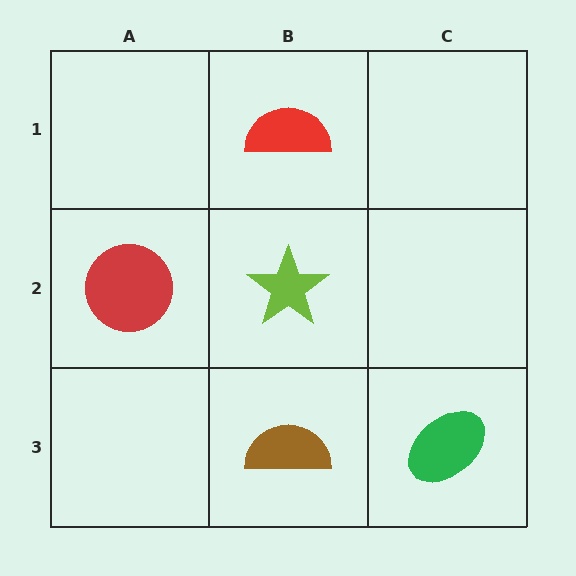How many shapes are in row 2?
2 shapes.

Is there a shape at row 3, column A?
No, that cell is empty.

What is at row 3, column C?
A green ellipse.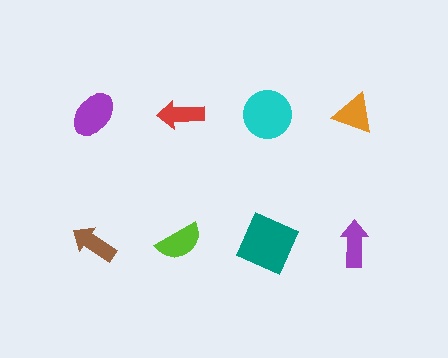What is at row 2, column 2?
A lime semicircle.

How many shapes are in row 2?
4 shapes.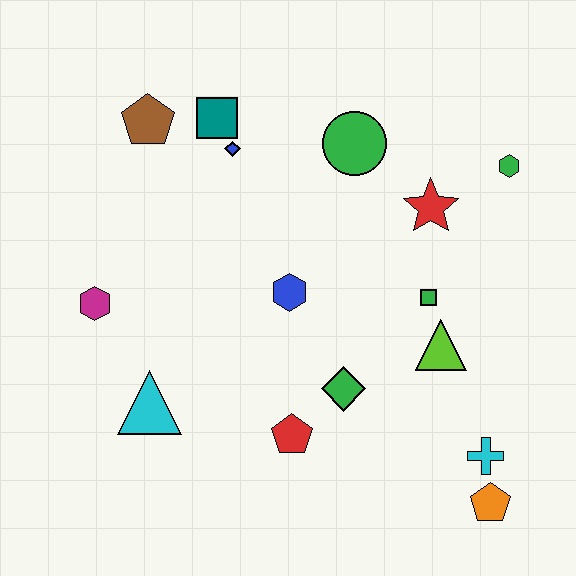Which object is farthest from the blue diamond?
The orange pentagon is farthest from the blue diamond.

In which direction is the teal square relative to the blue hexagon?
The teal square is above the blue hexagon.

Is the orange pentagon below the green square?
Yes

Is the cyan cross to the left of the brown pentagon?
No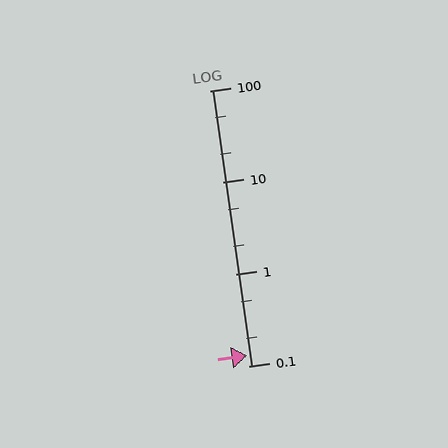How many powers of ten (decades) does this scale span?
The scale spans 3 decades, from 0.1 to 100.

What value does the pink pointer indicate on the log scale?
The pointer indicates approximately 0.13.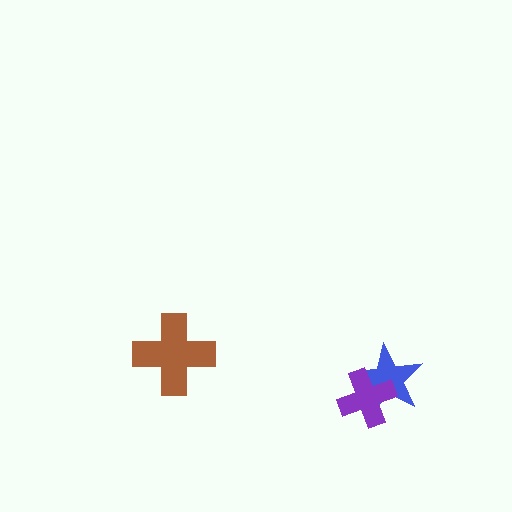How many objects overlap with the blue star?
1 object overlaps with the blue star.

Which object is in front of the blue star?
The purple cross is in front of the blue star.